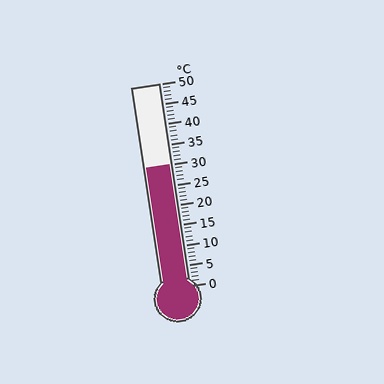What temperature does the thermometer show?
The thermometer shows approximately 30°C.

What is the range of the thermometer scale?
The thermometer scale ranges from 0°C to 50°C.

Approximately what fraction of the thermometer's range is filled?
The thermometer is filled to approximately 60% of its range.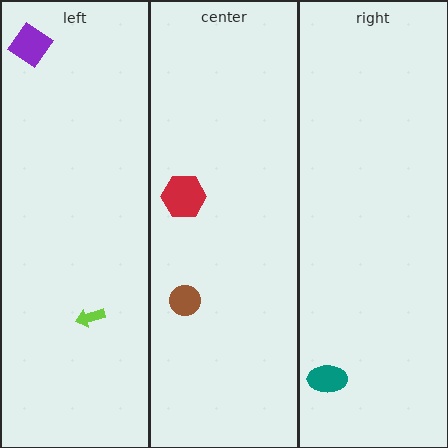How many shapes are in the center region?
2.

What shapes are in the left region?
The lime arrow, the purple diamond.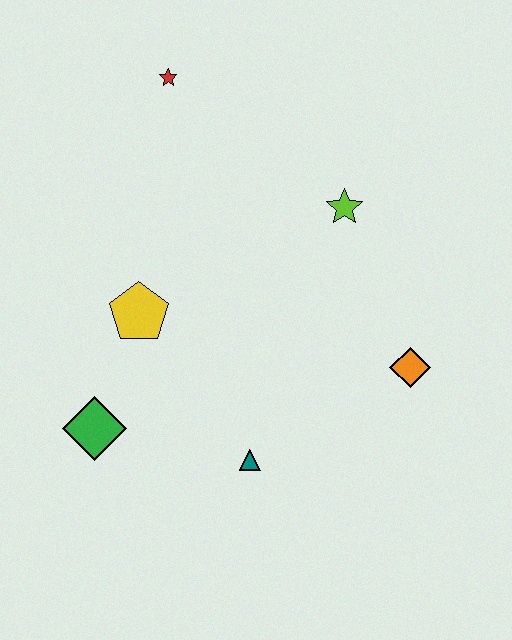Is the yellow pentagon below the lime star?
Yes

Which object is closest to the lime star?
The orange diamond is closest to the lime star.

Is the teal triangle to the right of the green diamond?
Yes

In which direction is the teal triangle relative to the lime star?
The teal triangle is below the lime star.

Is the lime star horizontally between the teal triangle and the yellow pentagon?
No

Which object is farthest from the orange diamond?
The red star is farthest from the orange diamond.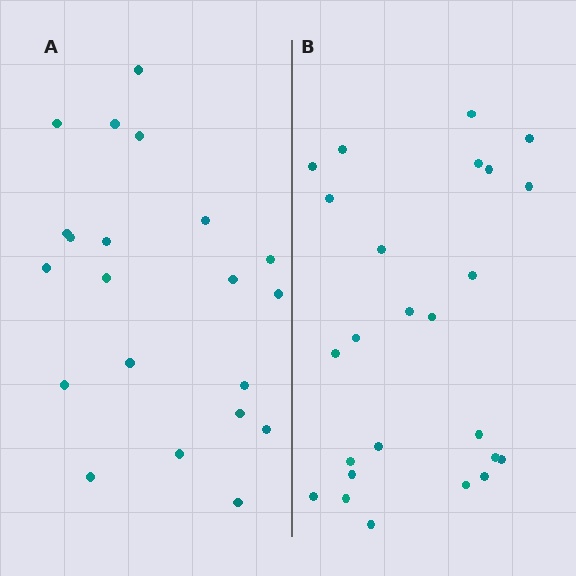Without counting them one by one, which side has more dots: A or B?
Region B (the right region) has more dots.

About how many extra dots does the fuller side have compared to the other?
Region B has about 4 more dots than region A.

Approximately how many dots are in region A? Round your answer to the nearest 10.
About 20 dots. (The exact count is 21, which rounds to 20.)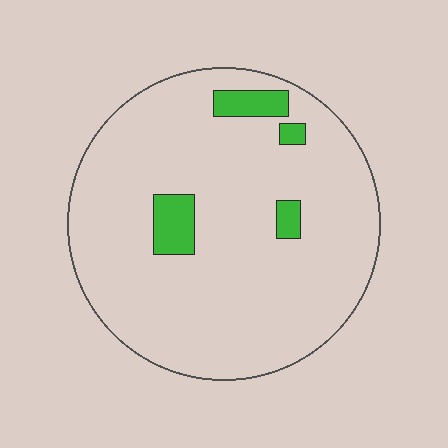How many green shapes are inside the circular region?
4.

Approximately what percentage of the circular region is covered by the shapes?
Approximately 10%.